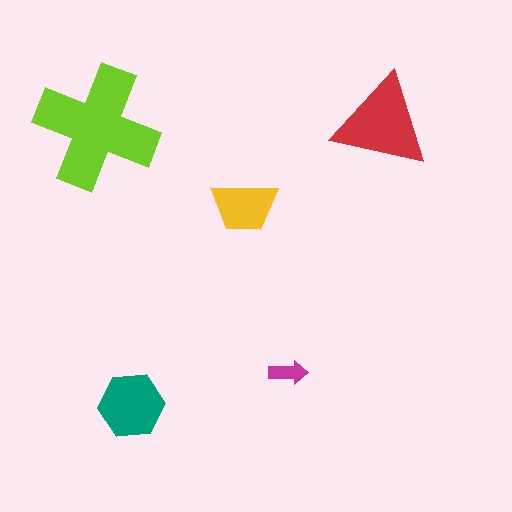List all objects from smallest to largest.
The magenta arrow, the yellow trapezoid, the teal hexagon, the red triangle, the lime cross.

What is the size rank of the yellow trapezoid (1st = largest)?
4th.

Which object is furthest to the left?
The lime cross is leftmost.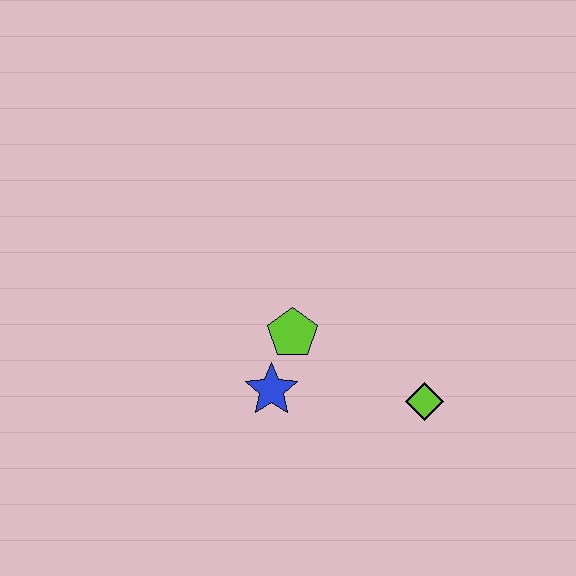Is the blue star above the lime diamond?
Yes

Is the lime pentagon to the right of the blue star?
Yes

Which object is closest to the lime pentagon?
The blue star is closest to the lime pentagon.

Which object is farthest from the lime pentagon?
The lime diamond is farthest from the lime pentagon.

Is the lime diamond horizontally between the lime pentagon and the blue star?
No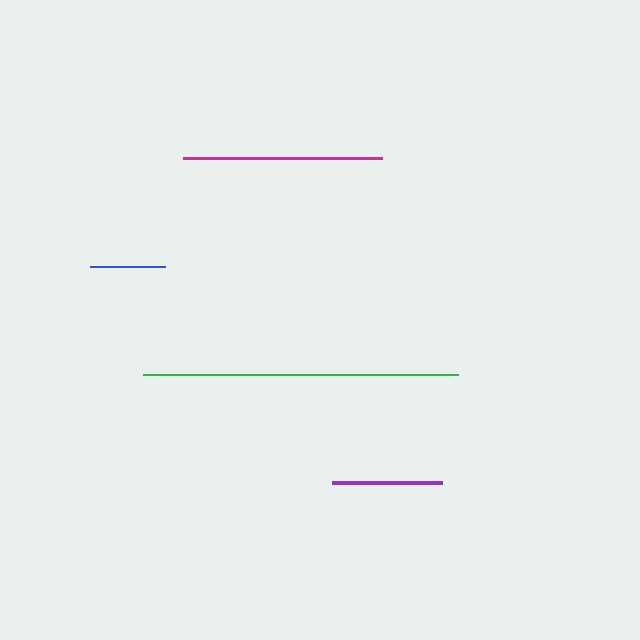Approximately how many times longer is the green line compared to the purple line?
The green line is approximately 2.9 times the length of the purple line.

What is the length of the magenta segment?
The magenta segment is approximately 199 pixels long.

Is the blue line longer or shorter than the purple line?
The purple line is longer than the blue line.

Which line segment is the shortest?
The blue line is the shortest at approximately 75 pixels.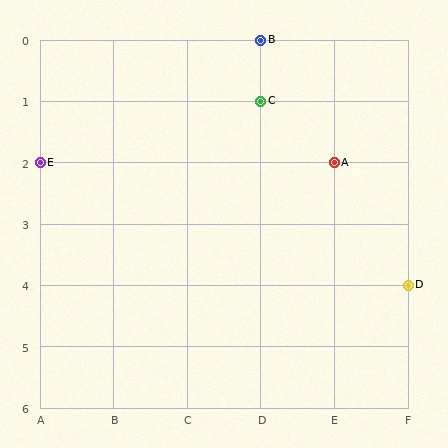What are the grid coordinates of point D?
Point D is at grid coordinates (F, 4).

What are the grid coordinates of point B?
Point B is at grid coordinates (D, 0).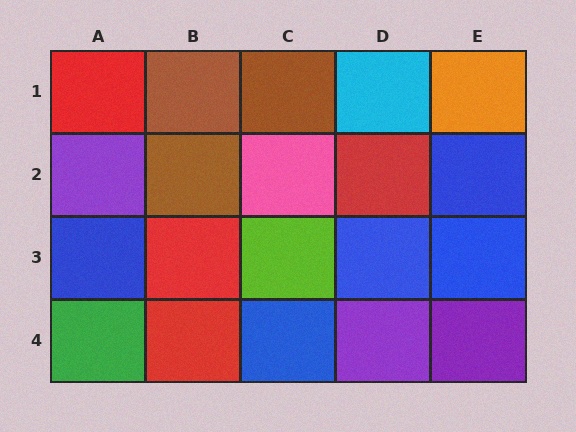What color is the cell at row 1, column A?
Red.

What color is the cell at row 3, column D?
Blue.